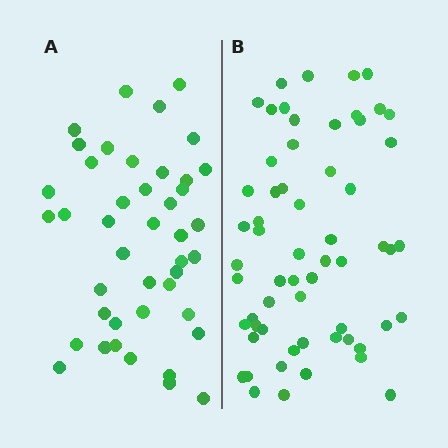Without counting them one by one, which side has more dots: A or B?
Region B (the right region) has more dots.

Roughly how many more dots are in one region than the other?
Region B has approximately 15 more dots than region A.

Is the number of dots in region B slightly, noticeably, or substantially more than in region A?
Region B has noticeably more, but not dramatically so. The ratio is roughly 1.4 to 1.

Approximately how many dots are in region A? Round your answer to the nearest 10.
About 40 dots. (The exact count is 43, which rounds to 40.)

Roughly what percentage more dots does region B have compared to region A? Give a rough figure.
About 40% more.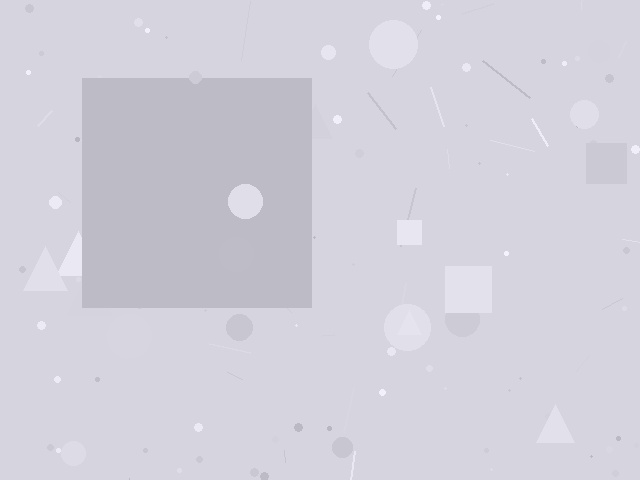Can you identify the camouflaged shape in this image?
The camouflaged shape is a square.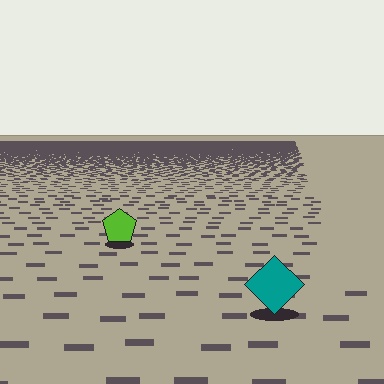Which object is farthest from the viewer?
The lime pentagon is farthest from the viewer. It appears smaller and the ground texture around it is denser.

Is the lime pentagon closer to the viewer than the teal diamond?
No. The teal diamond is closer — you can tell from the texture gradient: the ground texture is coarser near it.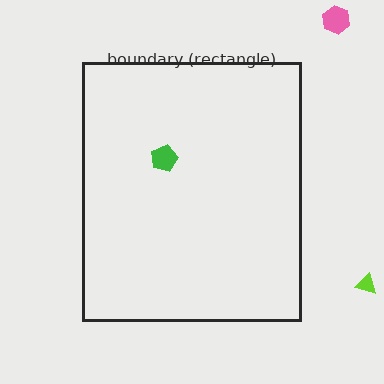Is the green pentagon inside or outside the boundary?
Inside.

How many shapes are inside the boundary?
1 inside, 2 outside.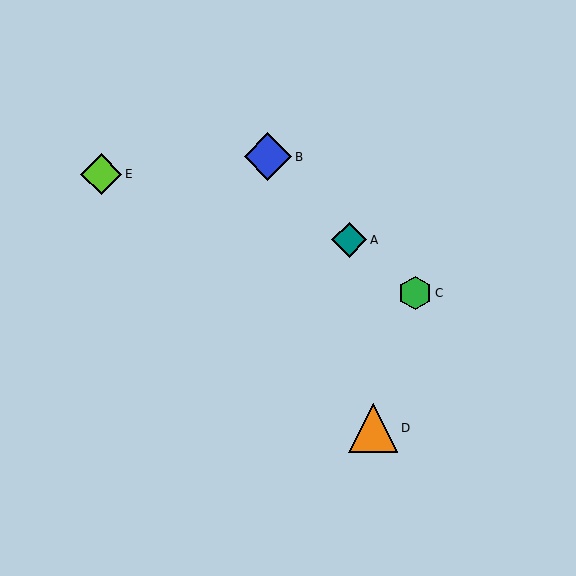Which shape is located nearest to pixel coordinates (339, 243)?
The teal diamond (labeled A) at (349, 240) is nearest to that location.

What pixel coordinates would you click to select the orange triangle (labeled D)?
Click at (373, 428) to select the orange triangle D.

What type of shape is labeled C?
Shape C is a green hexagon.